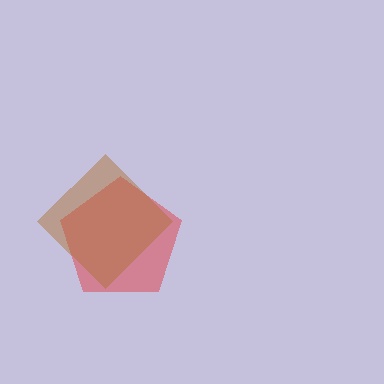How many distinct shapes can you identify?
There are 2 distinct shapes: a red pentagon, a brown diamond.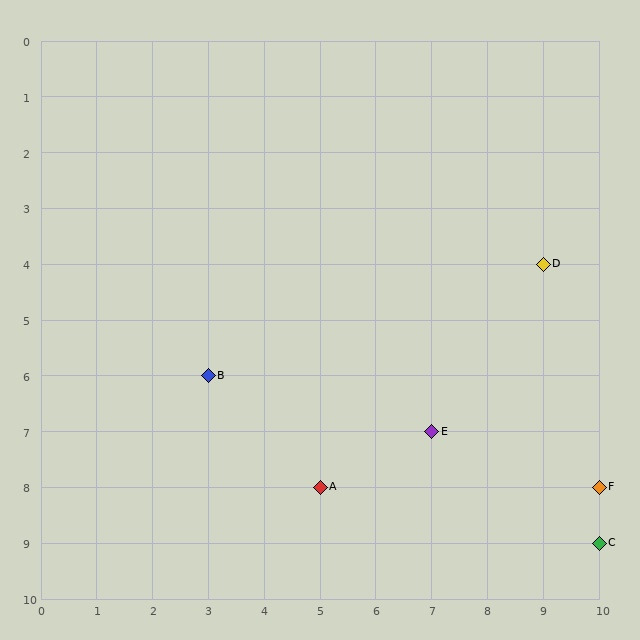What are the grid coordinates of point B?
Point B is at grid coordinates (3, 6).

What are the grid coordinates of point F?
Point F is at grid coordinates (10, 8).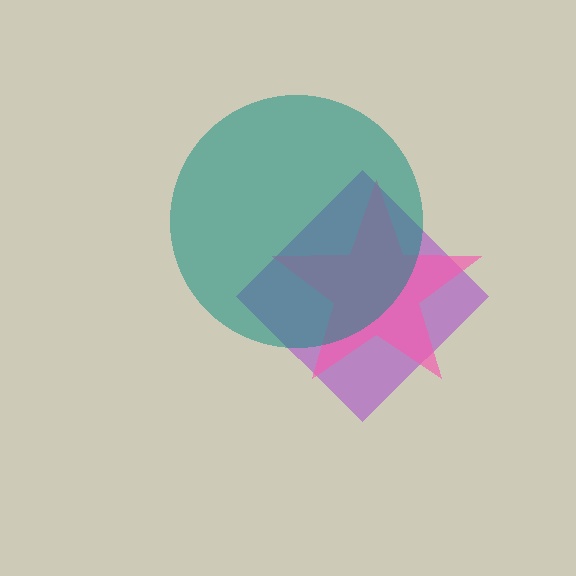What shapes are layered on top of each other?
The layered shapes are: a purple diamond, a pink star, a teal circle.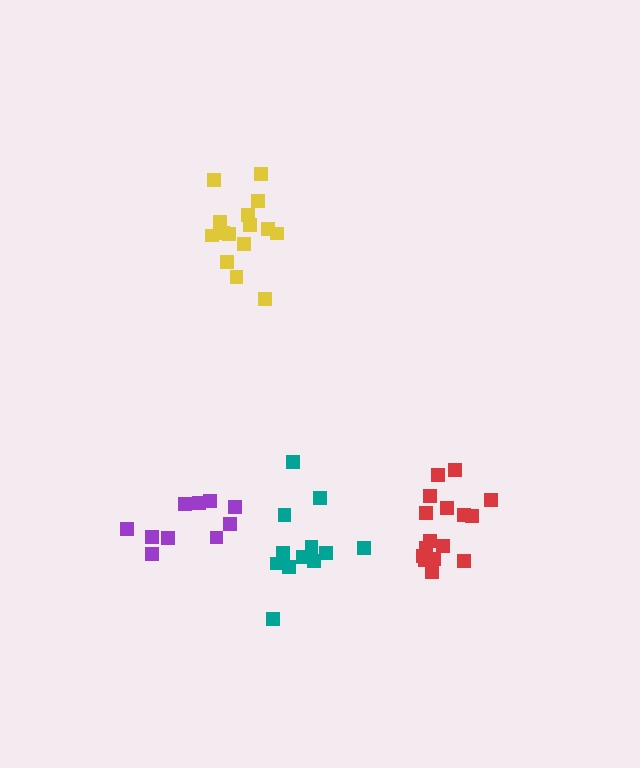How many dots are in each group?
Group 1: 15 dots, Group 2: 16 dots, Group 3: 12 dots, Group 4: 10 dots (53 total).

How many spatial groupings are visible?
There are 4 spatial groupings.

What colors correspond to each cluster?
The clusters are colored: yellow, red, teal, purple.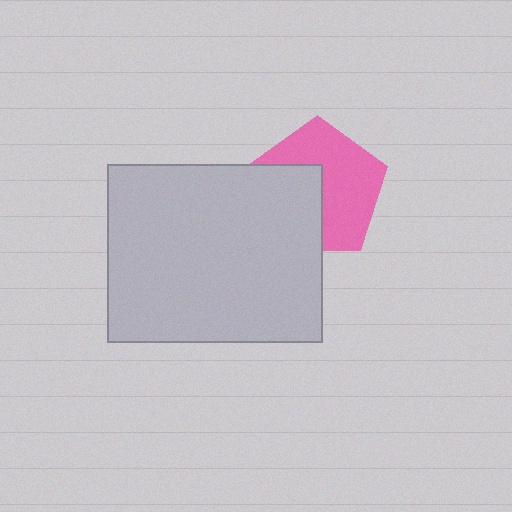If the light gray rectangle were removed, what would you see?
You would see the complete pink pentagon.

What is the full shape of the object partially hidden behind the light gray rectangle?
The partially hidden object is a pink pentagon.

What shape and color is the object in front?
The object in front is a light gray rectangle.